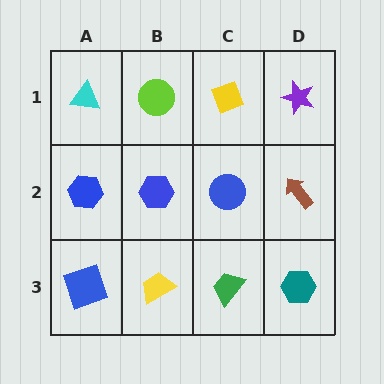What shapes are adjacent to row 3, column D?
A brown arrow (row 2, column D), a green trapezoid (row 3, column C).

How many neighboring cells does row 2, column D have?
3.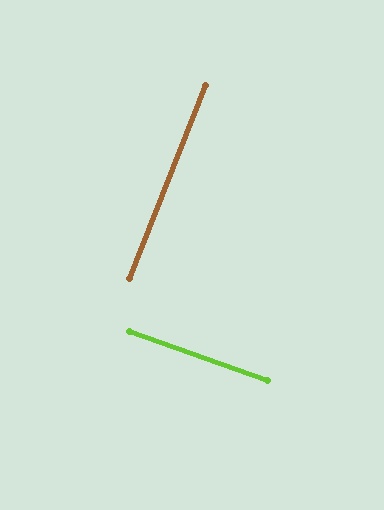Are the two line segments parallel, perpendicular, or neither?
Perpendicular — they meet at approximately 88°.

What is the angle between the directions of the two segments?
Approximately 88 degrees.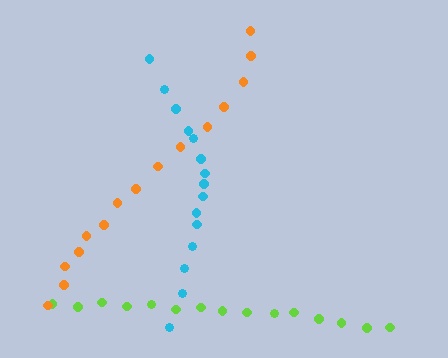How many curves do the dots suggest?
There are 3 distinct paths.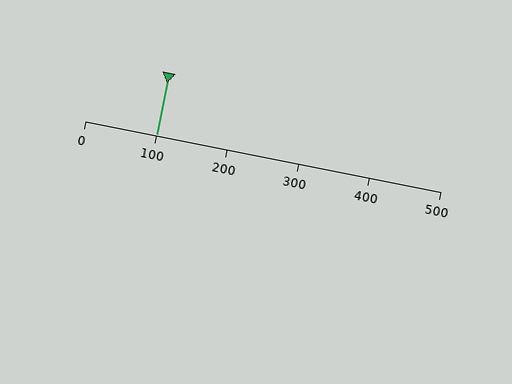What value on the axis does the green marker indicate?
The marker indicates approximately 100.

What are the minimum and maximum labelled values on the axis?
The axis runs from 0 to 500.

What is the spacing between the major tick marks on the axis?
The major ticks are spaced 100 apart.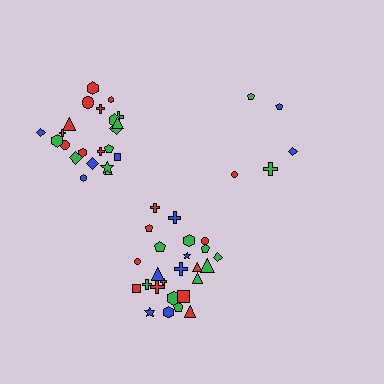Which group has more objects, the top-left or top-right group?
The top-left group.